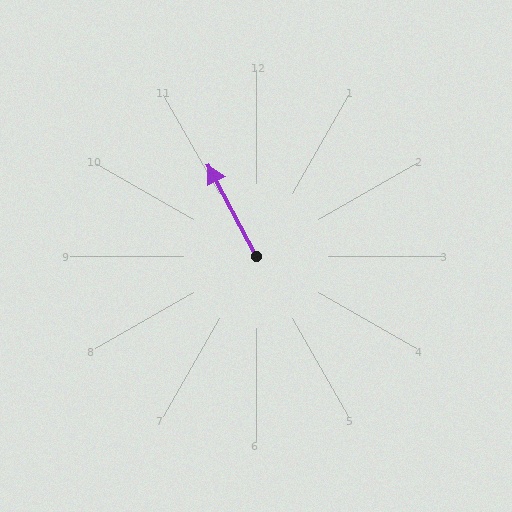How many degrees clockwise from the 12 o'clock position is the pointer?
Approximately 332 degrees.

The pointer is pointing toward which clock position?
Roughly 11 o'clock.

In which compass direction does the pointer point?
Northwest.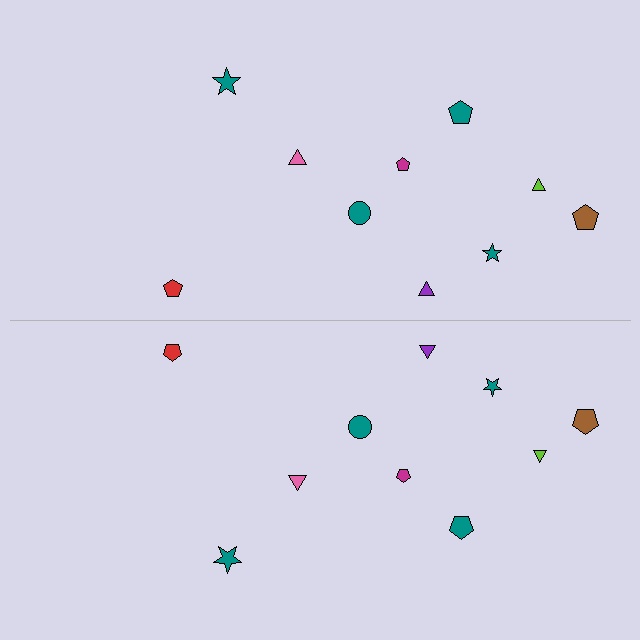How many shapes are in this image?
There are 20 shapes in this image.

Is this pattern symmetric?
Yes, this pattern has bilateral (reflection) symmetry.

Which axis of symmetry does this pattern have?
The pattern has a horizontal axis of symmetry running through the center of the image.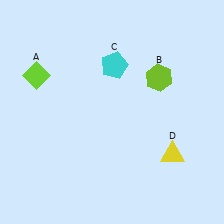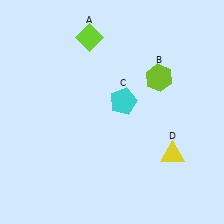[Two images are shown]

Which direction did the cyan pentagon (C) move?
The cyan pentagon (C) moved down.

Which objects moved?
The objects that moved are: the lime diamond (A), the cyan pentagon (C).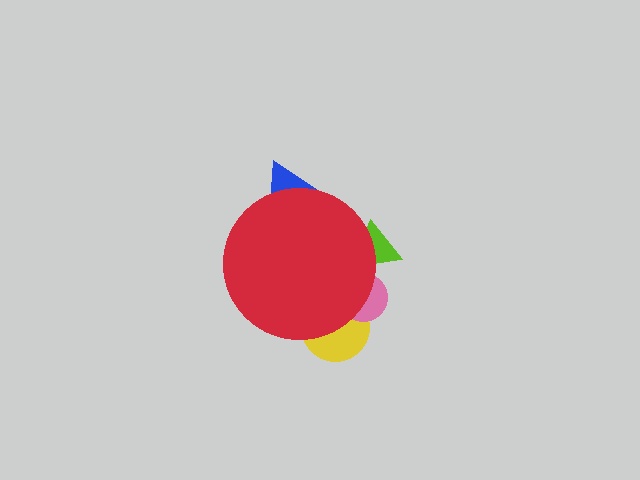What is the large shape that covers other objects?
A red circle.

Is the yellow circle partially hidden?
Yes, the yellow circle is partially hidden behind the red circle.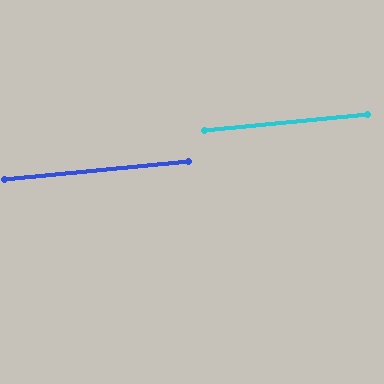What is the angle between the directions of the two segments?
Approximately 0 degrees.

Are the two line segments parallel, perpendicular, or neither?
Parallel — their directions differ by only 0.1°.